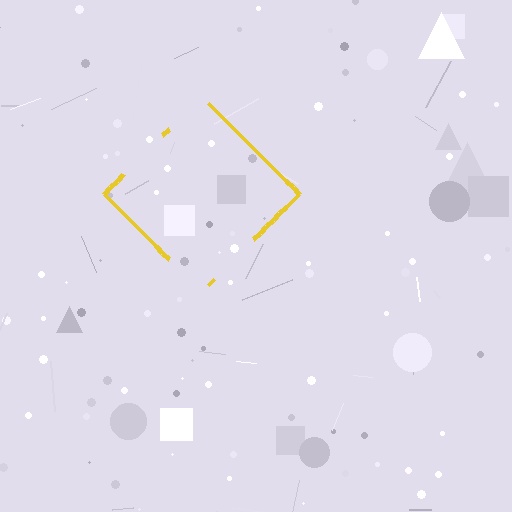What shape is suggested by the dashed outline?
The dashed outline suggests a diamond.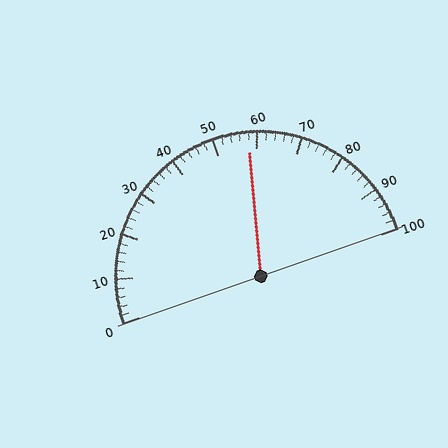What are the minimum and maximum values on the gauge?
The gauge ranges from 0 to 100.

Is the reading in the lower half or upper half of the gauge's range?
The reading is in the upper half of the range (0 to 100).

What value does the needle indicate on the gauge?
The needle indicates approximately 58.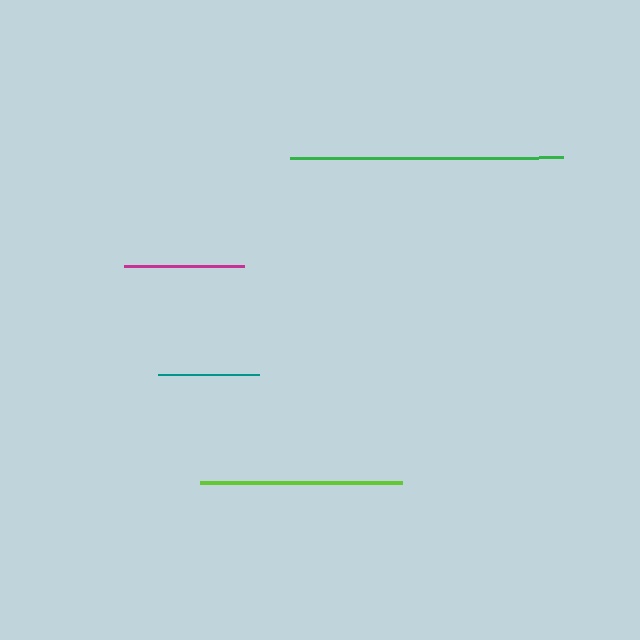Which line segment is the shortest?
The teal line is the shortest at approximately 101 pixels.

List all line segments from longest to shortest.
From longest to shortest: green, lime, magenta, teal.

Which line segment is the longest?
The green line is the longest at approximately 273 pixels.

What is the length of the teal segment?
The teal segment is approximately 101 pixels long.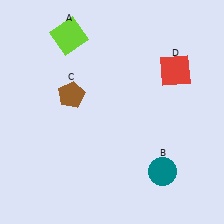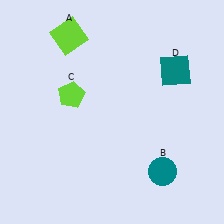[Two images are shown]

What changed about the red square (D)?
In Image 1, D is red. In Image 2, it changed to teal.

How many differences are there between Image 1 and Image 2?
There are 2 differences between the two images.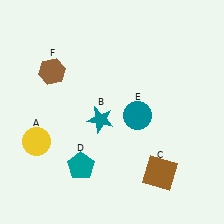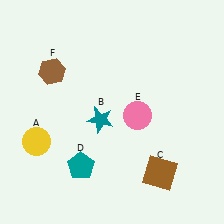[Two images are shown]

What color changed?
The circle (E) changed from teal in Image 1 to pink in Image 2.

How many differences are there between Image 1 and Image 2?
There is 1 difference between the two images.